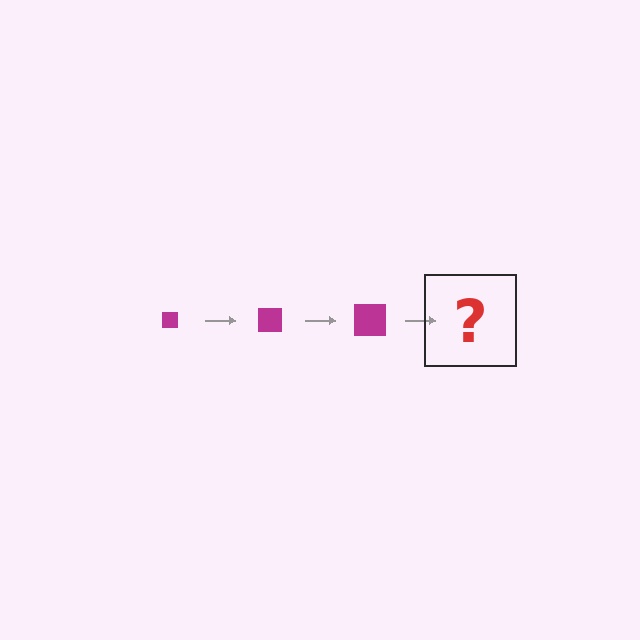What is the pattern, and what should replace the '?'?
The pattern is that the square gets progressively larger each step. The '?' should be a magenta square, larger than the previous one.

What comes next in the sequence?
The next element should be a magenta square, larger than the previous one.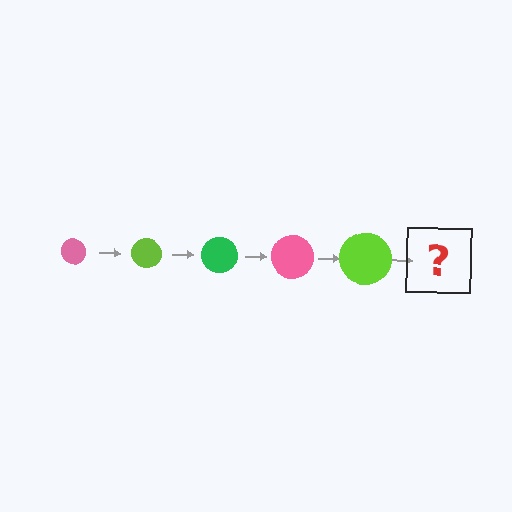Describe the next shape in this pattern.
It should be a green circle, larger than the previous one.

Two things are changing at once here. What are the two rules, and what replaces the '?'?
The two rules are that the circle grows larger each step and the color cycles through pink, lime, and green. The '?' should be a green circle, larger than the previous one.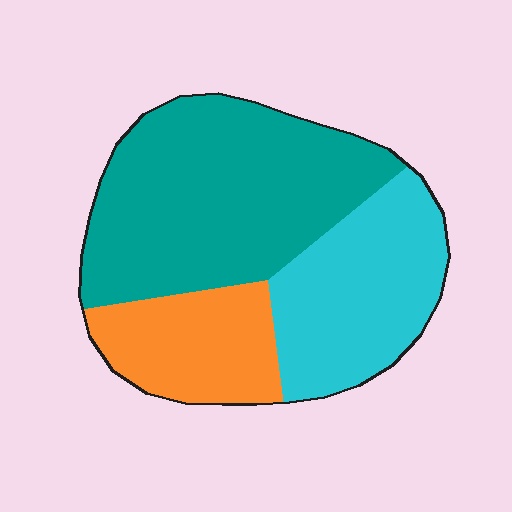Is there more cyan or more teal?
Teal.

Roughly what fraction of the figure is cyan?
Cyan covers roughly 30% of the figure.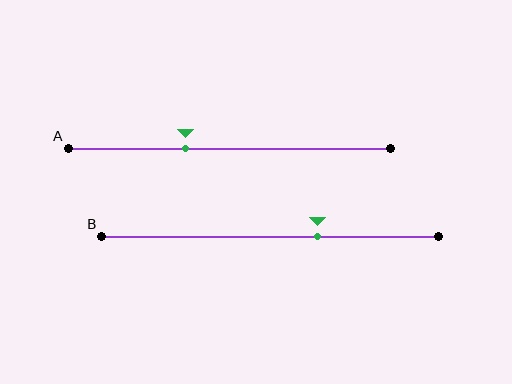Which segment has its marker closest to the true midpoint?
Segment A has its marker closest to the true midpoint.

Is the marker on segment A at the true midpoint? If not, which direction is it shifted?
No, the marker on segment A is shifted to the left by about 14% of the segment length.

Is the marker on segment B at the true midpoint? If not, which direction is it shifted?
No, the marker on segment B is shifted to the right by about 14% of the segment length.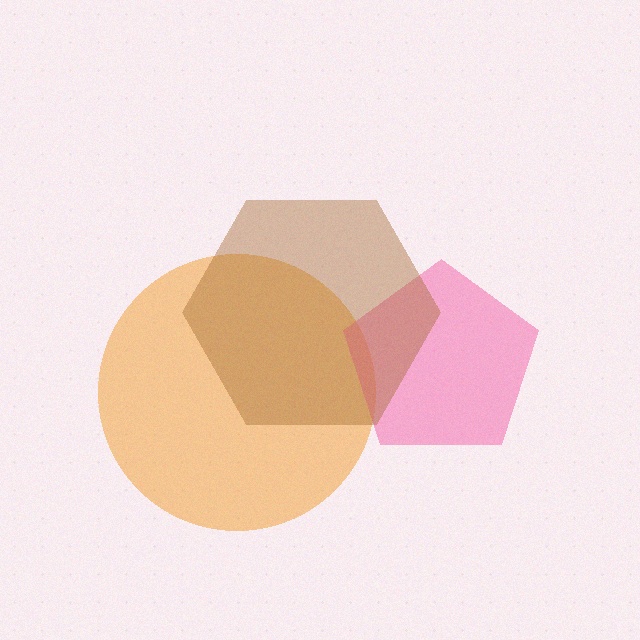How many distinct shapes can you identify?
There are 3 distinct shapes: an orange circle, a pink pentagon, a brown hexagon.